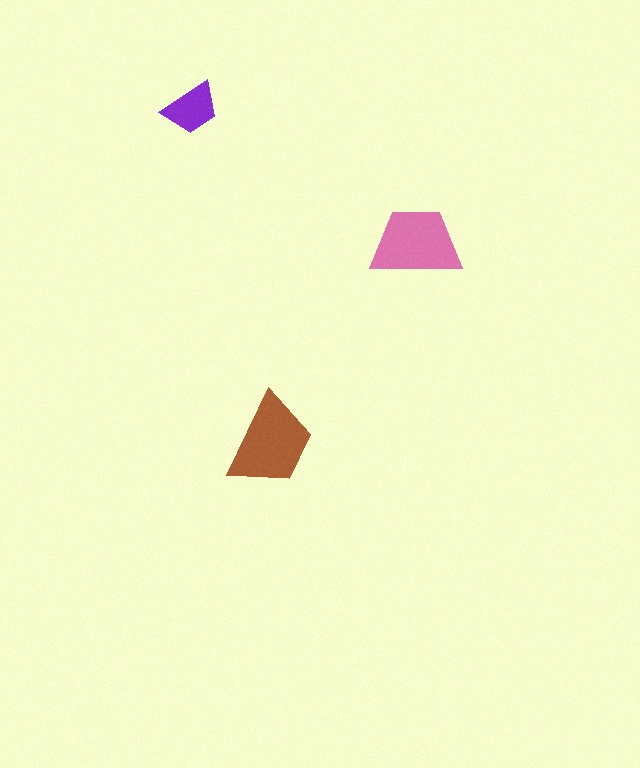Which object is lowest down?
The brown trapezoid is bottommost.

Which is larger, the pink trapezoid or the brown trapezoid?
The brown one.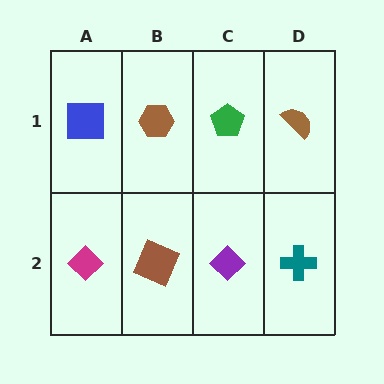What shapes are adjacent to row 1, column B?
A brown square (row 2, column B), a blue square (row 1, column A), a green pentagon (row 1, column C).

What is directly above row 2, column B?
A brown hexagon.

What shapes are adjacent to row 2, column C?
A green pentagon (row 1, column C), a brown square (row 2, column B), a teal cross (row 2, column D).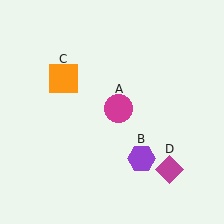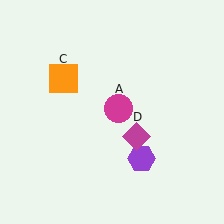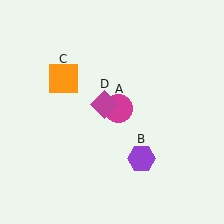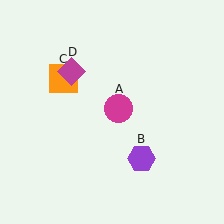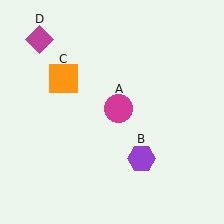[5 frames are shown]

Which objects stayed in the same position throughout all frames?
Magenta circle (object A) and purple hexagon (object B) and orange square (object C) remained stationary.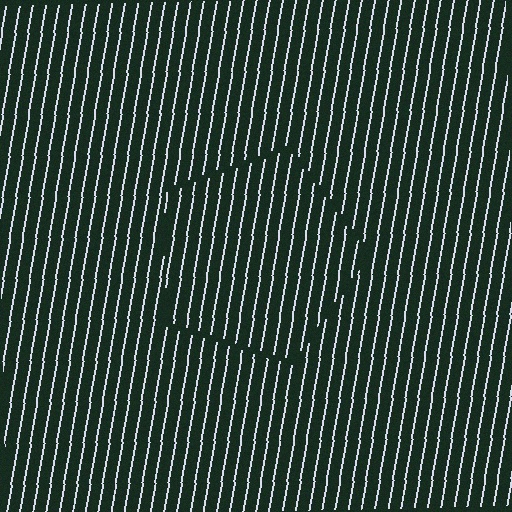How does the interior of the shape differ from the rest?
The interior of the shape contains the same grating, shifted by half a period — the contour is defined by the phase discontinuity where line-ends from the inner and outer gratings abut.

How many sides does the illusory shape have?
5 sides — the line-ends trace a pentagon.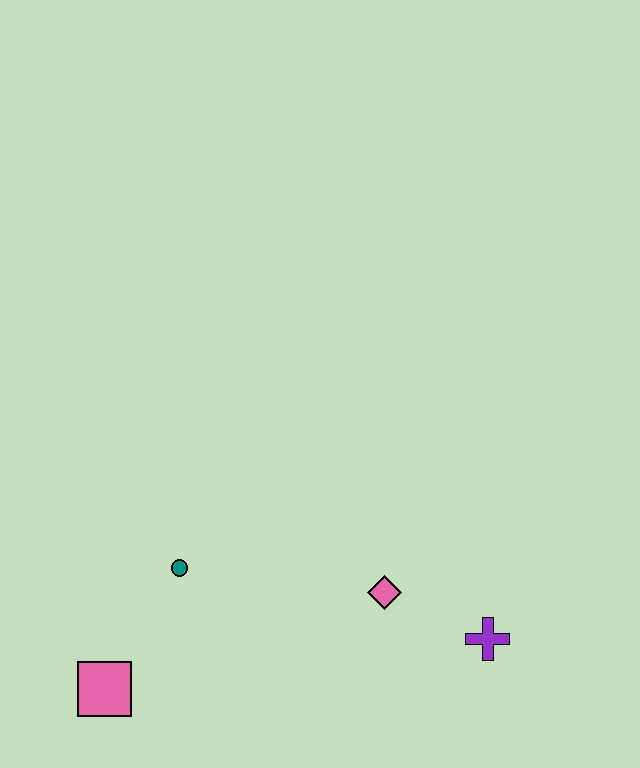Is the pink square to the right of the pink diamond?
No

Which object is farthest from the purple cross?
The pink square is farthest from the purple cross.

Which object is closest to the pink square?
The teal circle is closest to the pink square.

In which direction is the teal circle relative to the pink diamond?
The teal circle is to the left of the pink diamond.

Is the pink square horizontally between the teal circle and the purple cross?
No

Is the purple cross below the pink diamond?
Yes